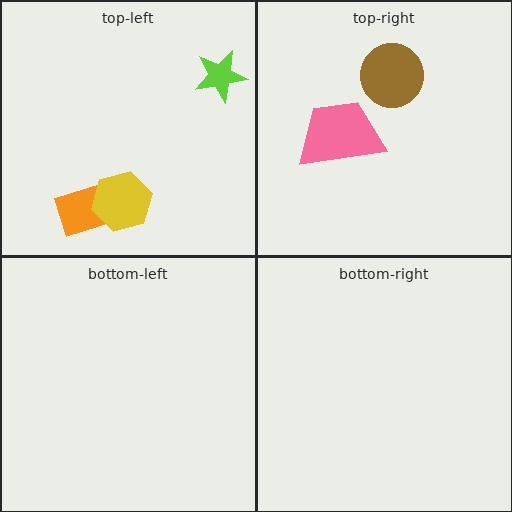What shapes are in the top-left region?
The lime star, the orange rectangle, the yellow hexagon.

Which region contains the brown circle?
The top-right region.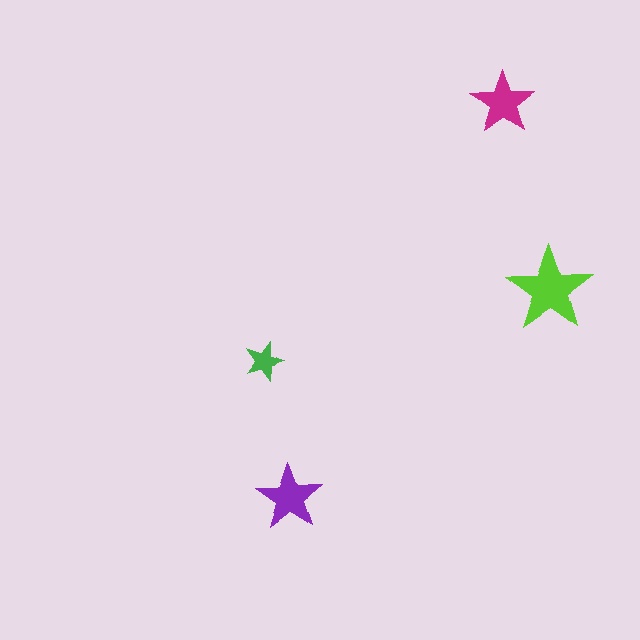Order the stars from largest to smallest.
the lime one, the purple one, the magenta one, the green one.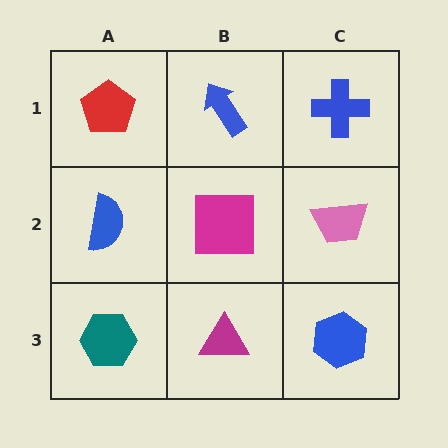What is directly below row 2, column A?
A teal hexagon.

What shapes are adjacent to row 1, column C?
A pink trapezoid (row 2, column C), a blue arrow (row 1, column B).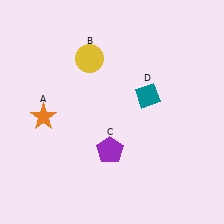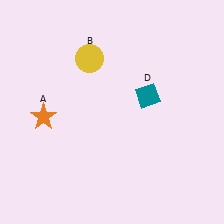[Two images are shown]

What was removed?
The purple pentagon (C) was removed in Image 2.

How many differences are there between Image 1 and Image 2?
There is 1 difference between the two images.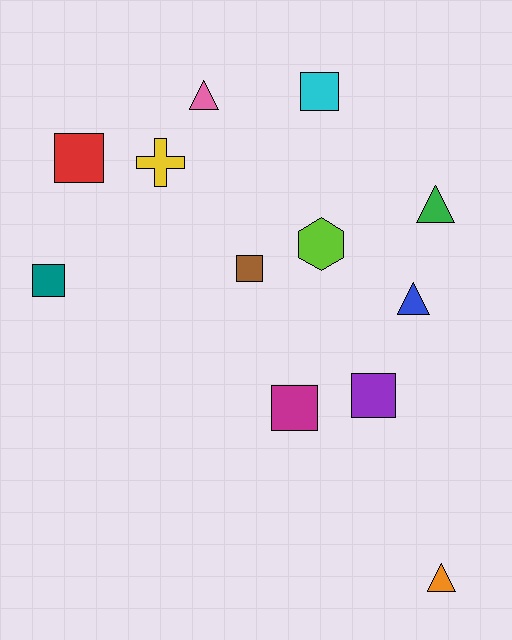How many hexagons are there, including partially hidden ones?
There is 1 hexagon.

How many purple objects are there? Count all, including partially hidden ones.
There is 1 purple object.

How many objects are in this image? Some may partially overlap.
There are 12 objects.